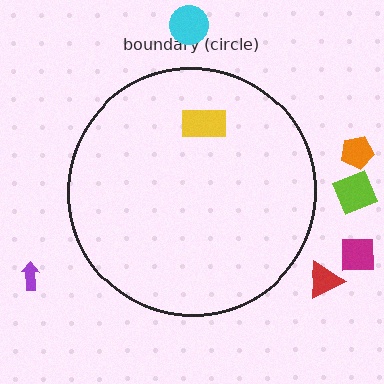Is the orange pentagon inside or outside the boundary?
Outside.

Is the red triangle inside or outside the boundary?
Outside.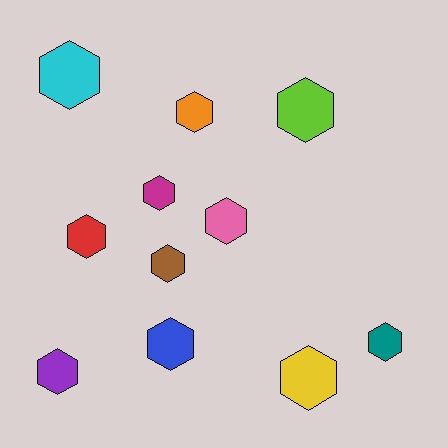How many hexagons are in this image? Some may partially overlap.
There are 11 hexagons.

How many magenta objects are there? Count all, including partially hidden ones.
There is 1 magenta object.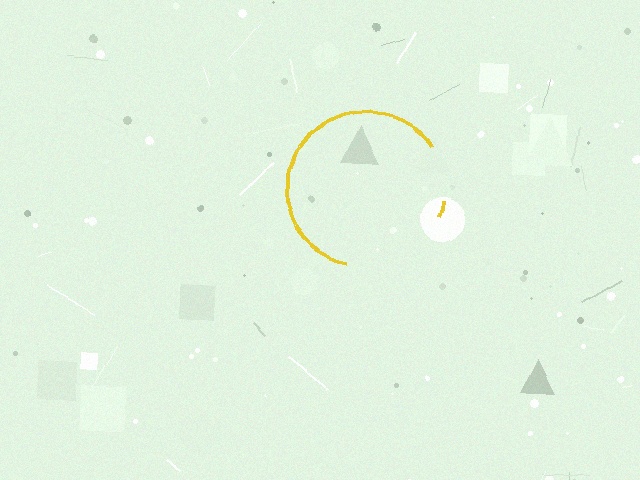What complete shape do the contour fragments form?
The contour fragments form a circle.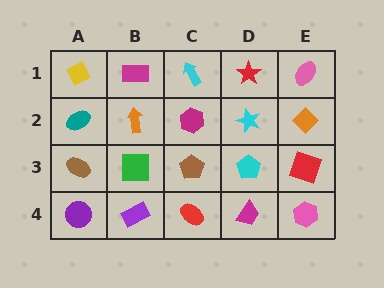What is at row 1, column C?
A cyan arrow.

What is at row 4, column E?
A pink hexagon.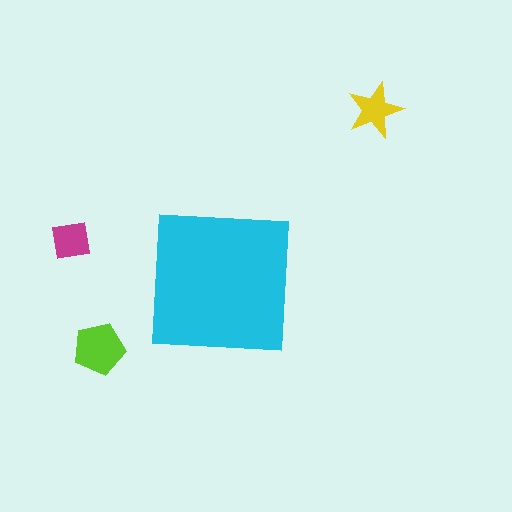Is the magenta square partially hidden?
No, the magenta square is fully visible.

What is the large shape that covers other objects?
A cyan square.